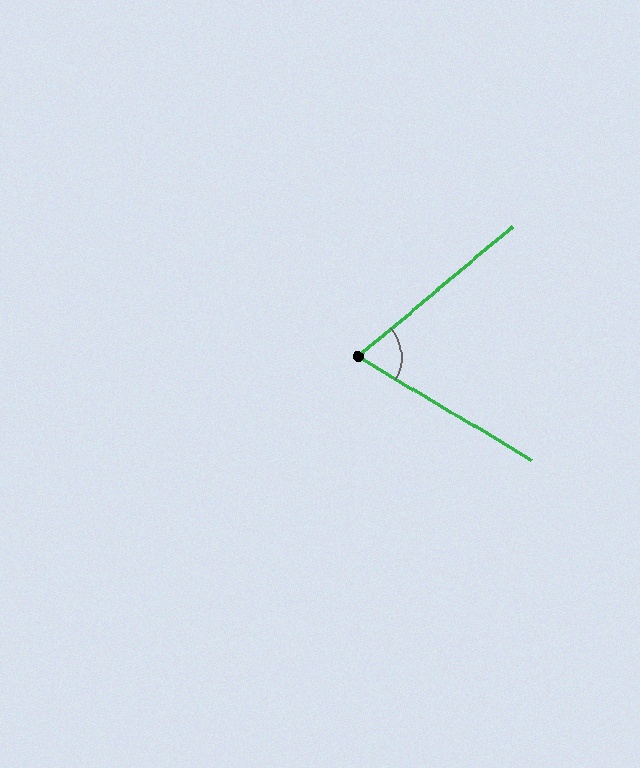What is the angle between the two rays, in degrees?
Approximately 71 degrees.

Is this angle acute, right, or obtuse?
It is acute.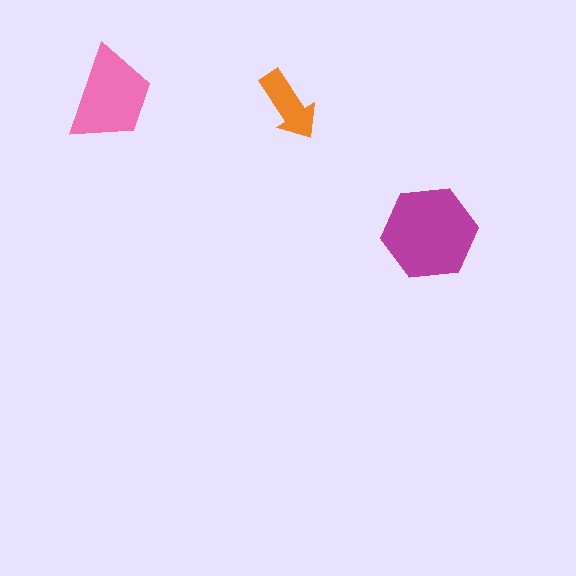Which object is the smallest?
The orange arrow.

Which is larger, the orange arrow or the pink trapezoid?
The pink trapezoid.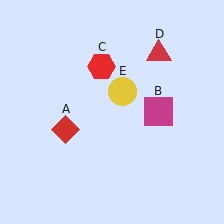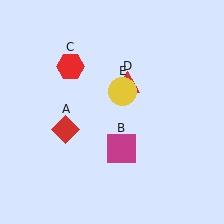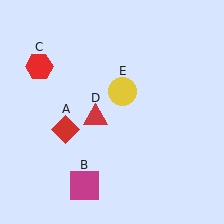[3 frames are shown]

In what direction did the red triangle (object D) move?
The red triangle (object D) moved down and to the left.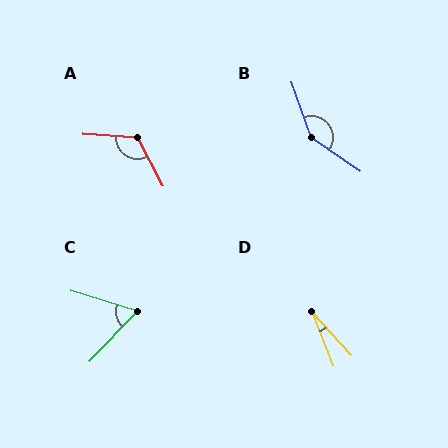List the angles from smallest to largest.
D (20°), C (63°), A (121°), B (144°).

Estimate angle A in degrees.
Approximately 121 degrees.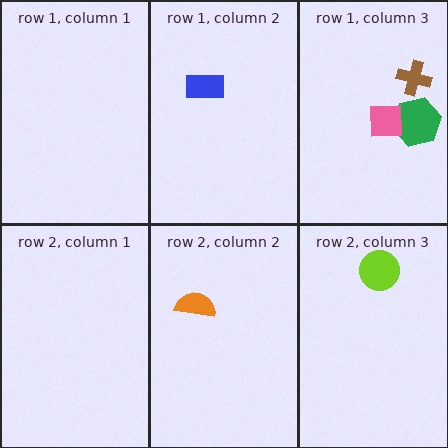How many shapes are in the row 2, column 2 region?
1.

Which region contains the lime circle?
The row 2, column 3 region.